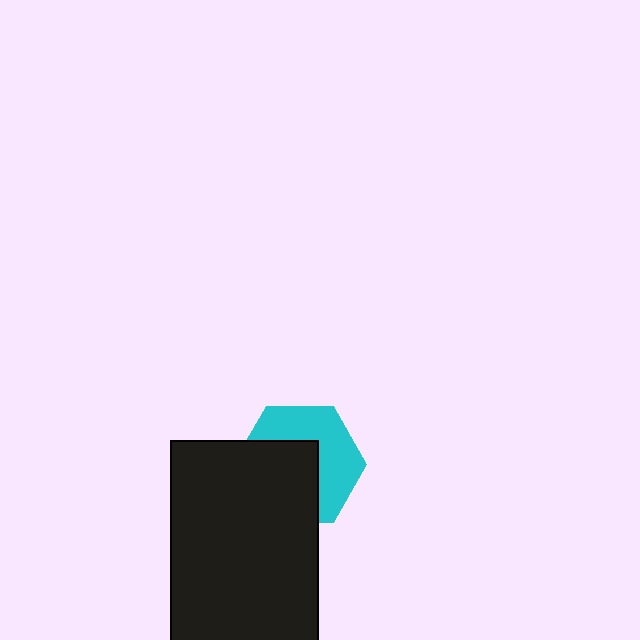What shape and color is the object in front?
The object in front is a black rectangle.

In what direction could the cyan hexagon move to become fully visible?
The cyan hexagon could move toward the upper-right. That would shift it out from behind the black rectangle entirely.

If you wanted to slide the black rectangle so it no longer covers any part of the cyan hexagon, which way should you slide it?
Slide it toward the lower-left — that is the most direct way to separate the two shapes.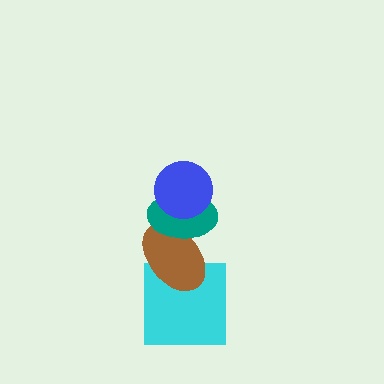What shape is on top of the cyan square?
The brown ellipse is on top of the cyan square.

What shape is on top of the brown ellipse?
The teal ellipse is on top of the brown ellipse.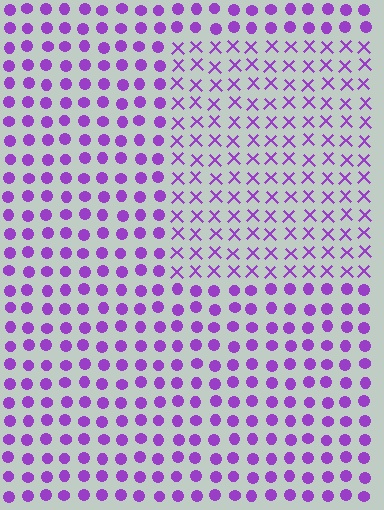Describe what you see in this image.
The image is filled with small purple elements arranged in a uniform grid. A rectangle-shaped region contains X marks, while the surrounding area contains circles. The boundary is defined purely by the change in element shape.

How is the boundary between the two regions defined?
The boundary is defined by a change in element shape: X marks inside vs. circles outside. All elements share the same color and spacing.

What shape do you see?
I see a rectangle.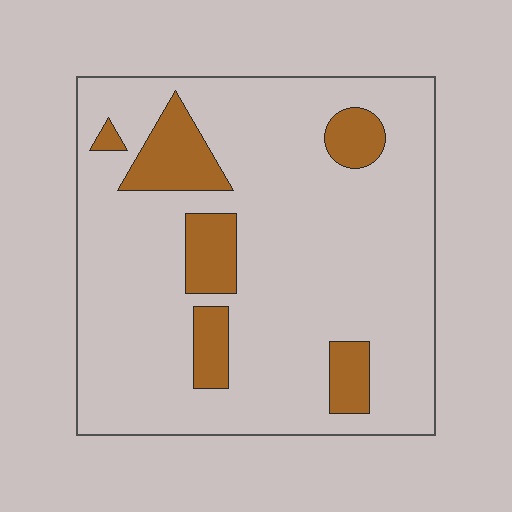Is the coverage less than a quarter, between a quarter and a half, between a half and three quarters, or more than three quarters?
Less than a quarter.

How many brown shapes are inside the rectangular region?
6.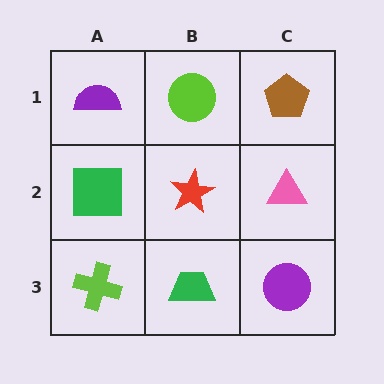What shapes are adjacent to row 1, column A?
A green square (row 2, column A), a lime circle (row 1, column B).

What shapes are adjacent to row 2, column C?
A brown pentagon (row 1, column C), a purple circle (row 3, column C), a red star (row 2, column B).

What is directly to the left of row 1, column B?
A purple semicircle.